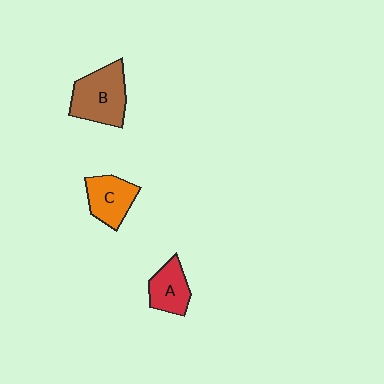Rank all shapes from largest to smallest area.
From largest to smallest: B (brown), C (orange), A (red).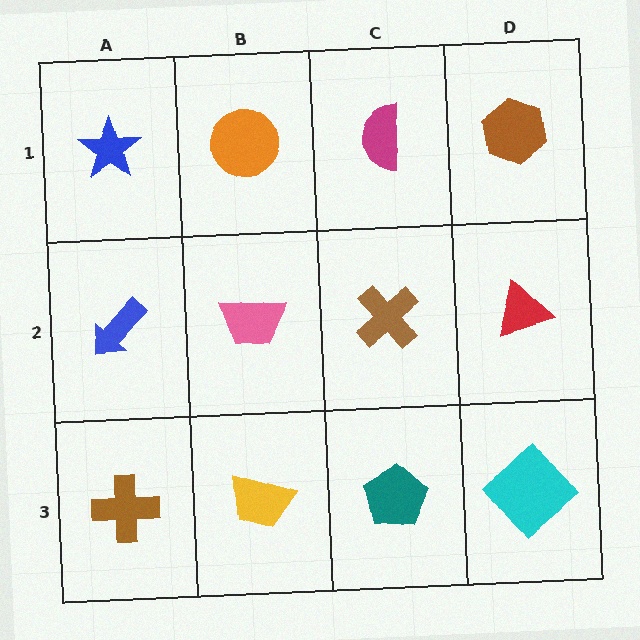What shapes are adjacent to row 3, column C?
A brown cross (row 2, column C), a yellow trapezoid (row 3, column B), a cyan diamond (row 3, column D).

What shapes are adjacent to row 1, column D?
A red triangle (row 2, column D), a magenta semicircle (row 1, column C).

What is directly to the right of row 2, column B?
A brown cross.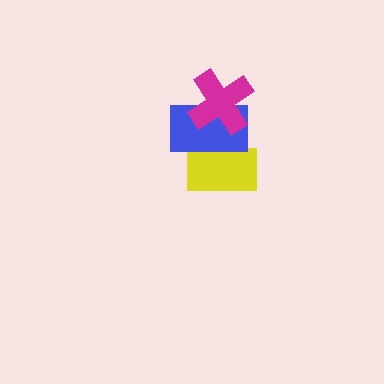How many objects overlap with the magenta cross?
1 object overlaps with the magenta cross.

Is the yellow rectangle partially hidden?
Yes, it is partially covered by another shape.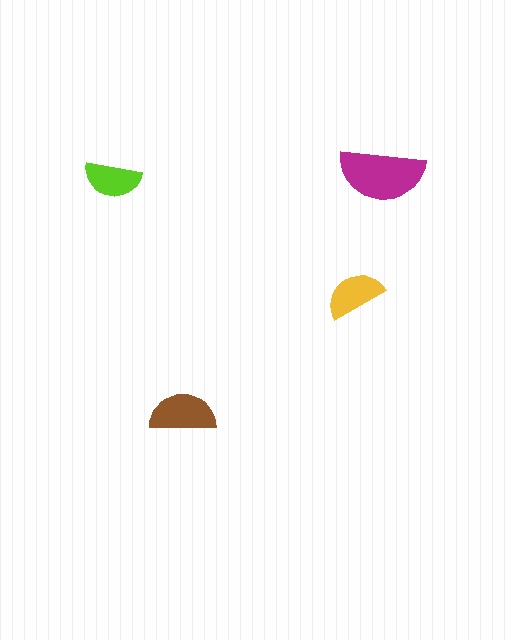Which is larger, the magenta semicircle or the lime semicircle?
The magenta one.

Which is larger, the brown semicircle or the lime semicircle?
The brown one.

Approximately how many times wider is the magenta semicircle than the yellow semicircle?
About 1.5 times wider.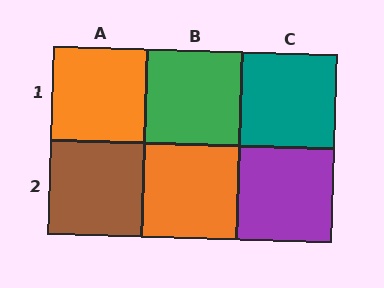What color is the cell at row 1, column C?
Teal.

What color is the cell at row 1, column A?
Orange.